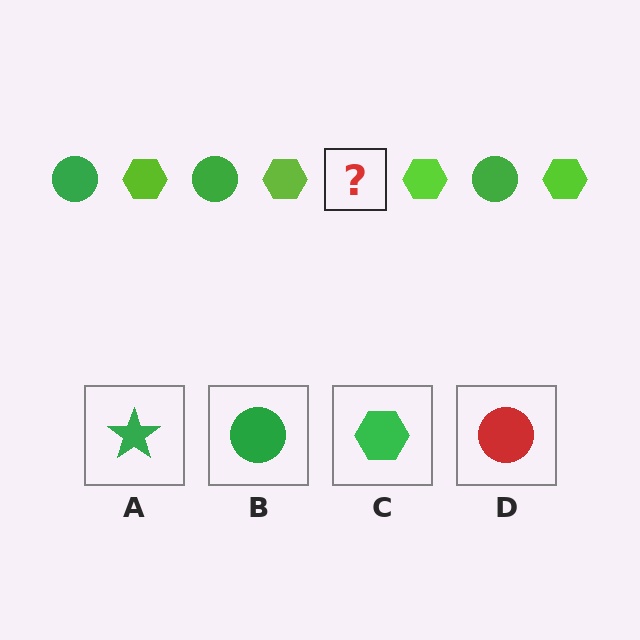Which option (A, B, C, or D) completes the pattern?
B.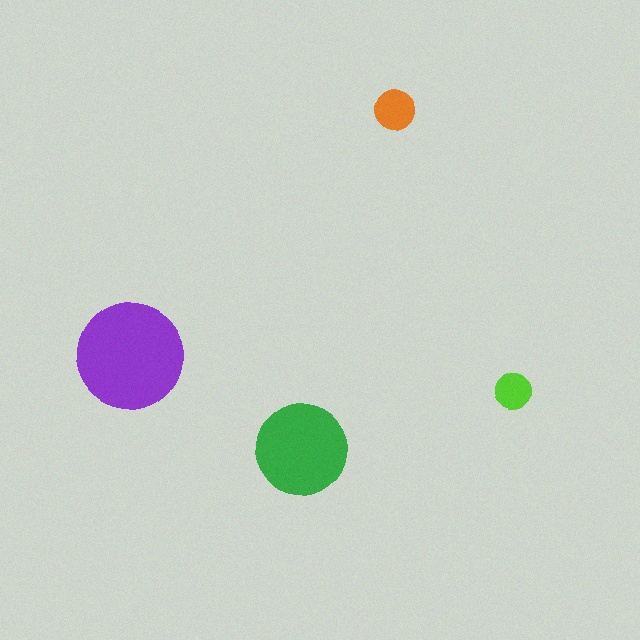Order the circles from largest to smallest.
the purple one, the green one, the orange one, the lime one.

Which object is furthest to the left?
The purple circle is leftmost.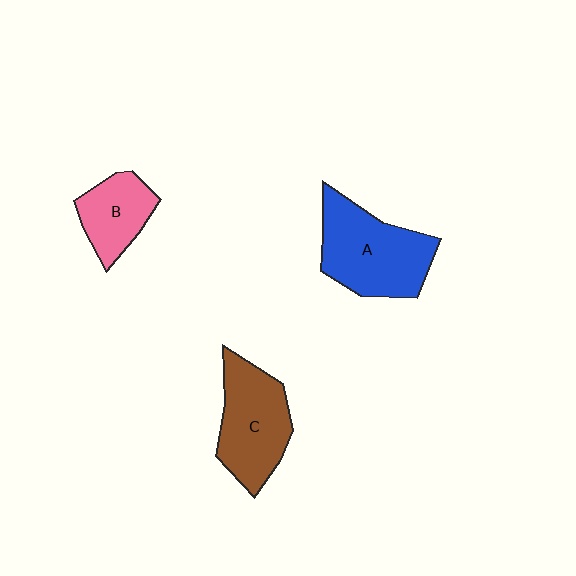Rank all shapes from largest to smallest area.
From largest to smallest: A (blue), C (brown), B (pink).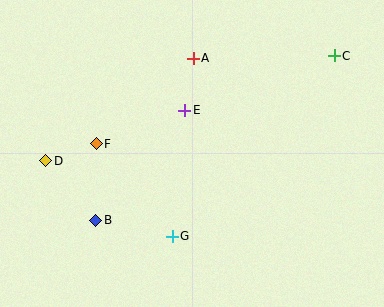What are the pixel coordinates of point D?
Point D is at (46, 161).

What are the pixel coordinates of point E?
Point E is at (185, 110).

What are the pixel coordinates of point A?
Point A is at (193, 58).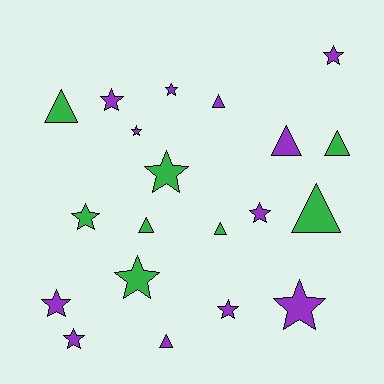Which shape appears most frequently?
Star, with 12 objects.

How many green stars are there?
There are 3 green stars.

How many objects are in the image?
There are 20 objects.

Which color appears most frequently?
Purple, with 12 objects.